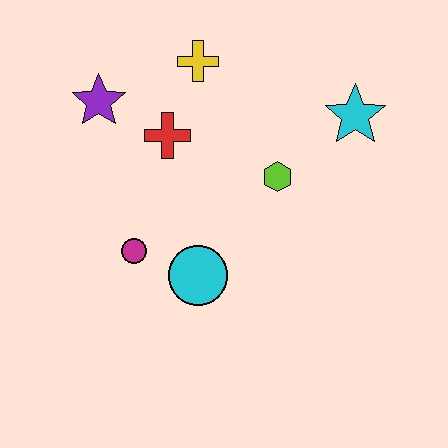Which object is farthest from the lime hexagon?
The purple star is farthest from the lime hexagon.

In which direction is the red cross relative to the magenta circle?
The red cross is above the magenta circle.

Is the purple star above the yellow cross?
No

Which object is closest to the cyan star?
The lime hexagon is closest to the cyan star.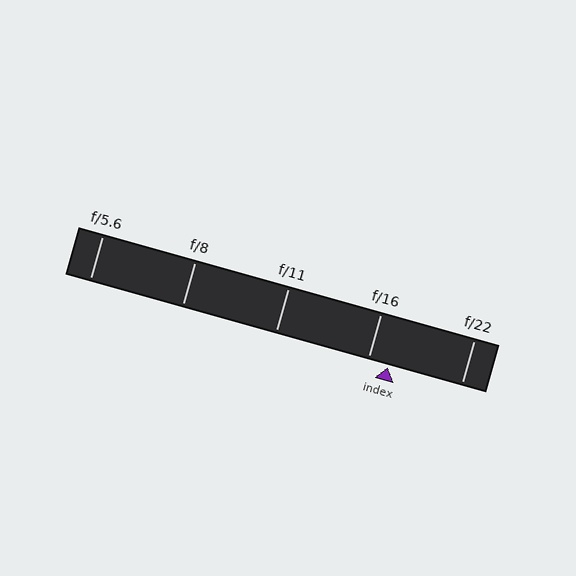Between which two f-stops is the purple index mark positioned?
The index mark is between f/16 and f/22.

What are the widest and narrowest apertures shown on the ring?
The widest aperture shown is f/5.6 and the narrowest is f/22.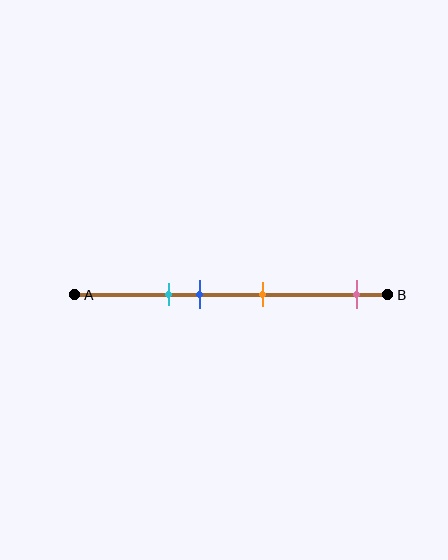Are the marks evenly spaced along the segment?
No, the marks are not evenly spaced.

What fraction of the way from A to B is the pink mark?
The pink mark is approximately 90% (0.9) of the way from A to B.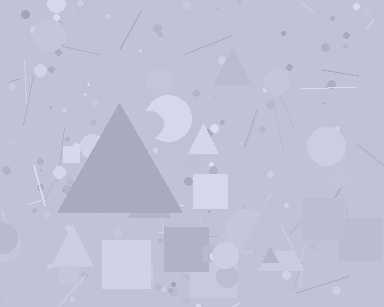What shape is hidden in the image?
A triangle is hidden in the image.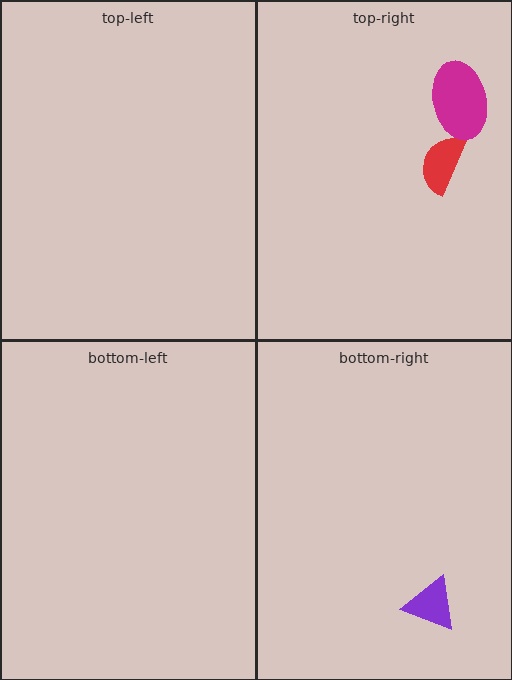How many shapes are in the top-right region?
2.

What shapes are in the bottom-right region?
The purple triangle.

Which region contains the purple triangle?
The bottom-right region.